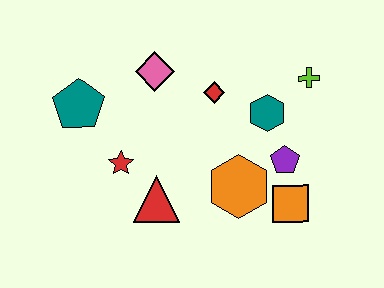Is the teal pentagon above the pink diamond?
No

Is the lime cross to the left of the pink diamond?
No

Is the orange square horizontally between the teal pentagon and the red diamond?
No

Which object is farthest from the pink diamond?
The orange square is farthest from the pink diamond.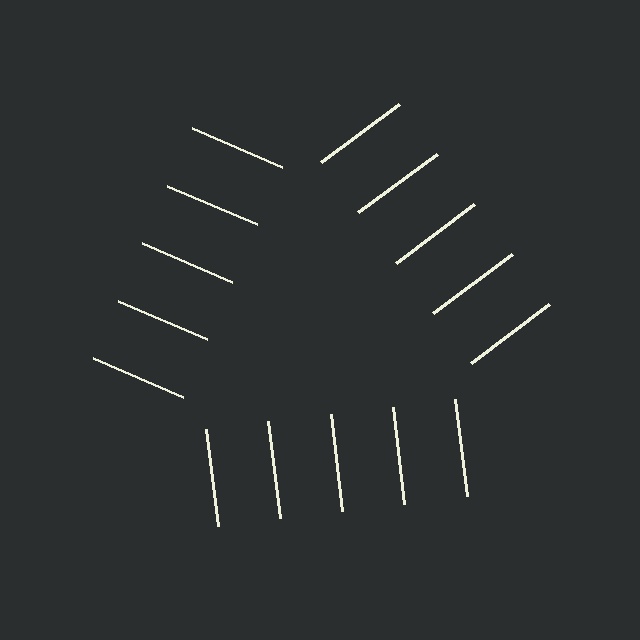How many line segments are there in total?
15 — 5 along each of the 3 edges.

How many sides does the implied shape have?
3 sides — the line-ends trace a triangle.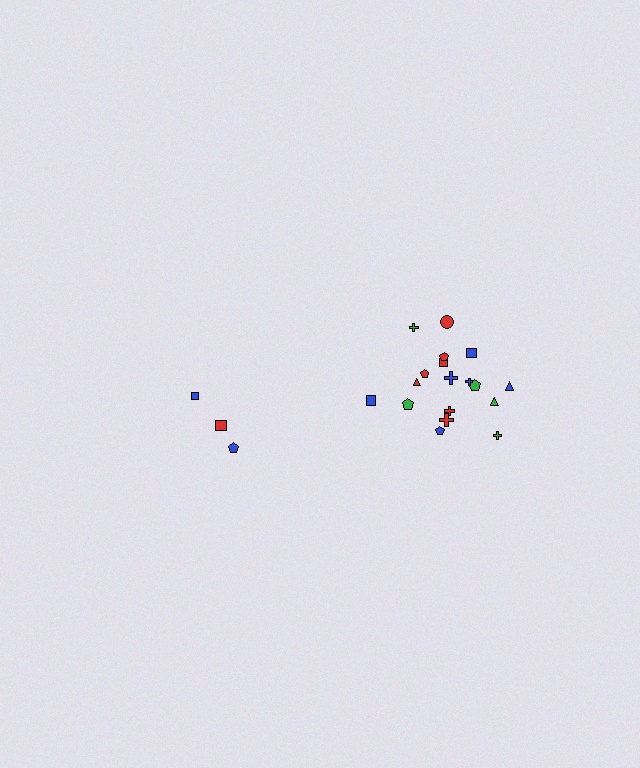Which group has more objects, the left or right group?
The right group.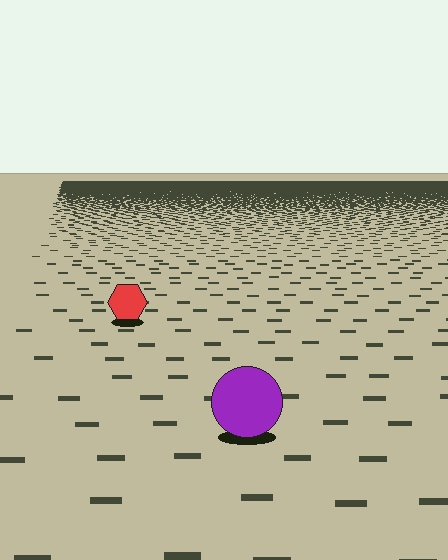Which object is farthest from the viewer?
The red hexagon is farthest from the viewer. It appears smaller and the ground texture around it is denser.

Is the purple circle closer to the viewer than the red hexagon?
Yes. The purple circle is closer — you can tell from the texture gradient: the ground texture is coarser near it.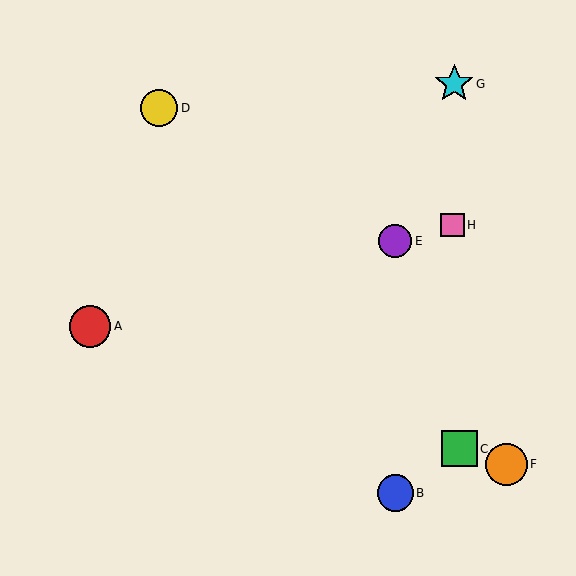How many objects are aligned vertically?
2 objects (B, E) are aligned vertically.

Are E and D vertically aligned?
No, E is at x≈395 and D is at x≈159.